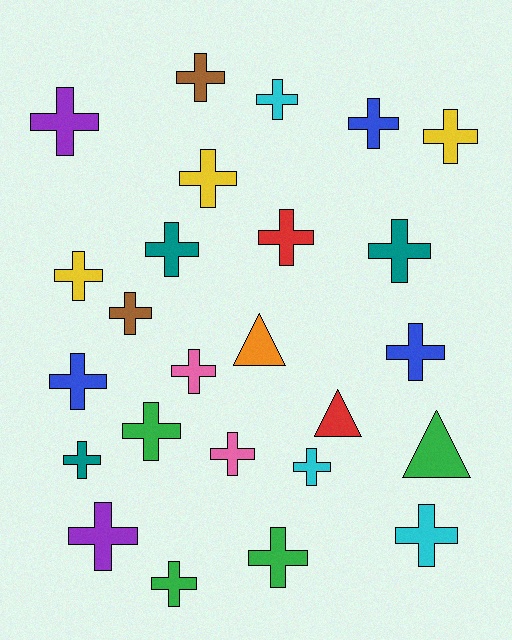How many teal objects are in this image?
There are 3 teal objects.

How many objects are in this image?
There are 25 objects.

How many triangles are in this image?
There are 3 triangles.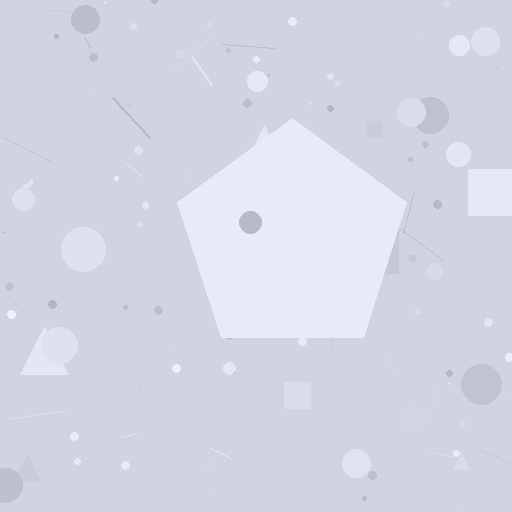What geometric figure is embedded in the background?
A pentagon is embedded in the background.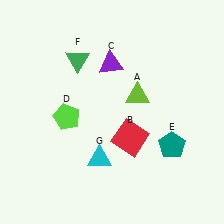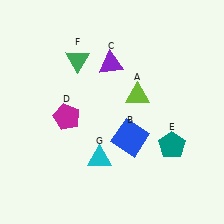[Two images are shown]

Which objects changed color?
B changed from red to blue. D changed from lime to magenta.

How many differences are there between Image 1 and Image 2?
There are 2 differences between the two images.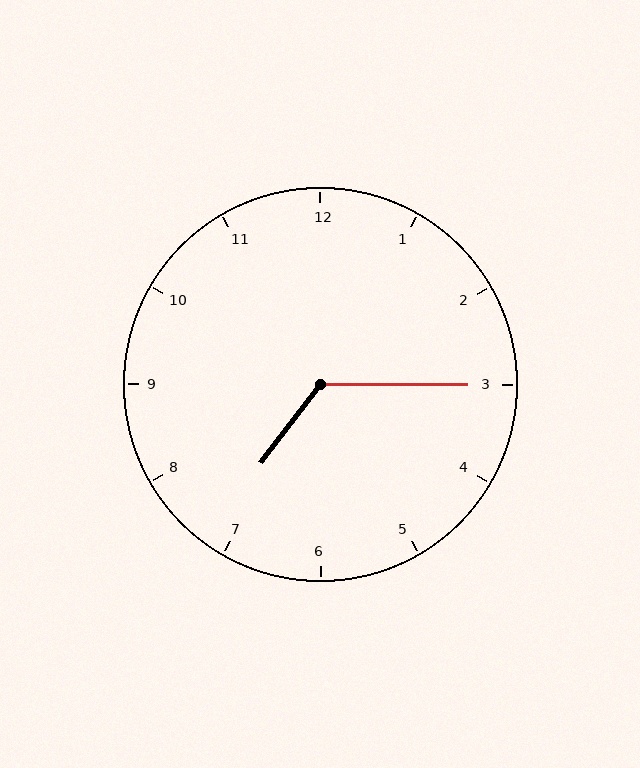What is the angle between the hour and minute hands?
Approximately 128 degrees.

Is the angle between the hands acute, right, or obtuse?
It is obtuse.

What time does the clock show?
7:15.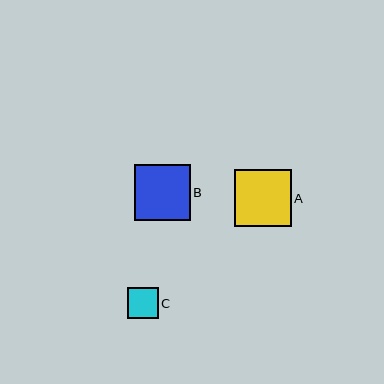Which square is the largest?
Square A is the largest with a size of approximately 57 pixels.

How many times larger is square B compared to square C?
Square B is approximately 1.8 times the size of square C.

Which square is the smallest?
Square C is the smallest with a size of approximately 31 pixels.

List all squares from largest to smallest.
From largest to smallest: A, B, C.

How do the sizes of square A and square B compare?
Square A and square B are approximately the same size.